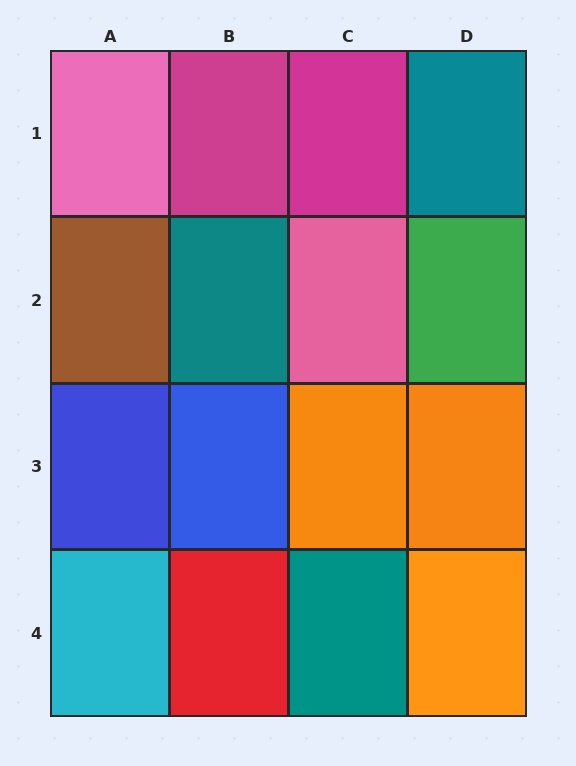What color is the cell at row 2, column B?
Teal.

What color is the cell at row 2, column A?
Brown.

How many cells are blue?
2 cells are blue.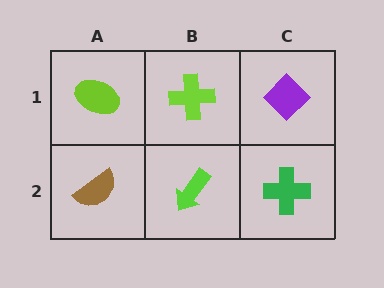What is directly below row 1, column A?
A brown semicircle.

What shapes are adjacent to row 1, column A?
A brown semicircle (row 2, column A), a lime cross (row 1, column B).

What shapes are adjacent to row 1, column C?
A green cross (row 2, column C), a lime cross (row 1, column B).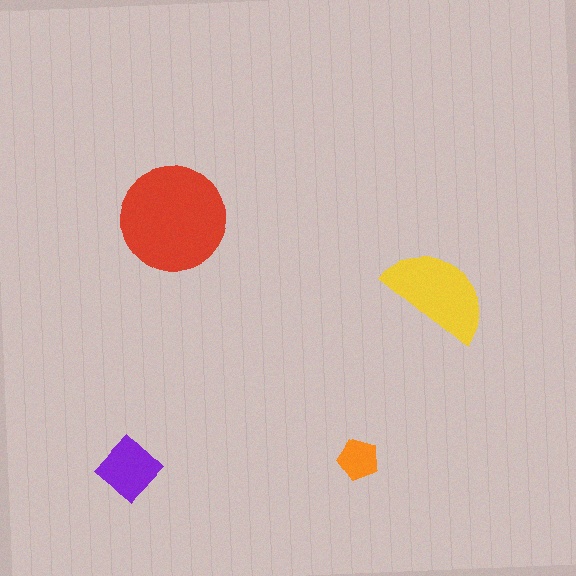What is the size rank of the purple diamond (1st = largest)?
3rd.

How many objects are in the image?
There are 4 objects in the image.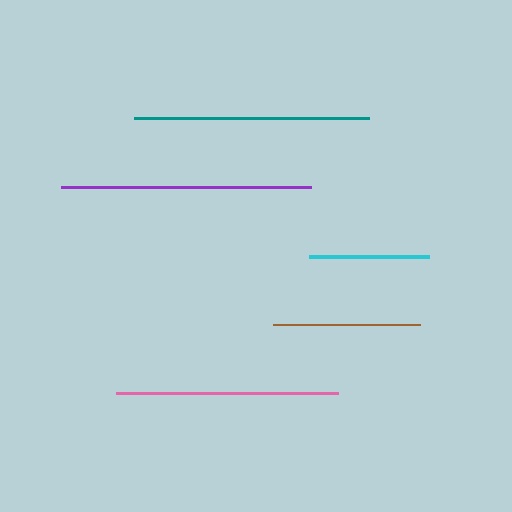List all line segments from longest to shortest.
From longest to shortest: purple, teal, pink, brown, cyan.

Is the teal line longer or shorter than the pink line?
The teal line is longer than the pink line.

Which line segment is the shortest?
The cyan line is the shortest at approximately 119 pixels.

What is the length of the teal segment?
The teal segment is approximately 235 pixels long.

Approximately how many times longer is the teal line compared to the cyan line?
The teal line is approximately 2.0 times the length of the cyan line.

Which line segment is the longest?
The purple line is the longest at approximately 250 pixels.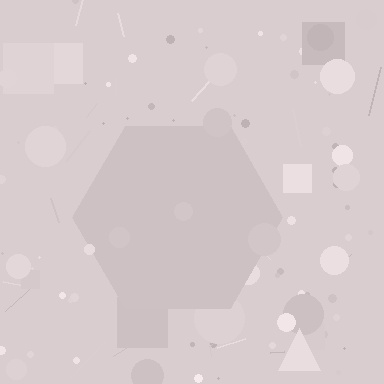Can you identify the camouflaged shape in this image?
The camouflaged shape is a hexagon.